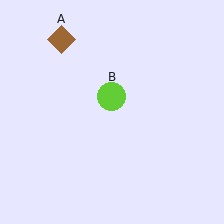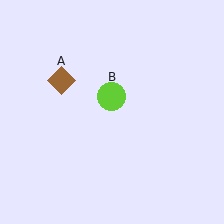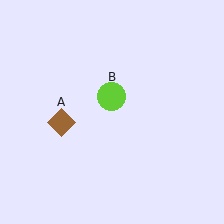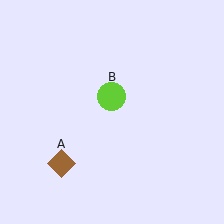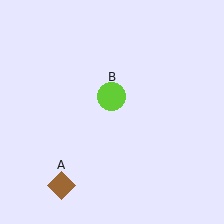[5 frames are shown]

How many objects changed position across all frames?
1 object changed position: brown diamond (object A).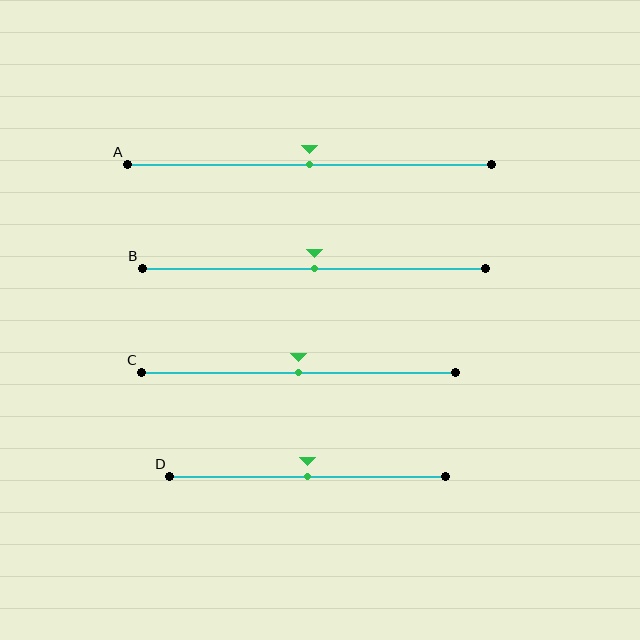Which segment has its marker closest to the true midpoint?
Segment A has its marker closest to the true midpoint.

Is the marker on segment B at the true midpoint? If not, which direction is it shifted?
Yes, the marker on segment B is at the true midpoint.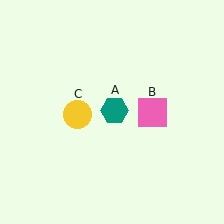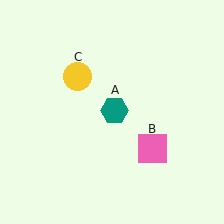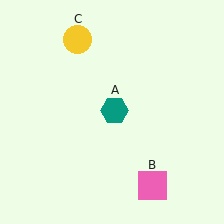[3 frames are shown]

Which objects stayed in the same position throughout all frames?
Teal hexagon (object A) remained stationary.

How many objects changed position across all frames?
2 objects changed position: pink square (object B), yellow circle (object C).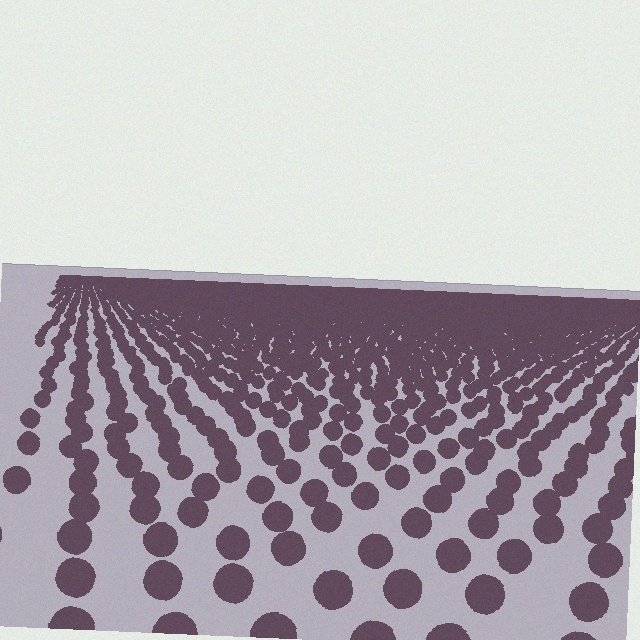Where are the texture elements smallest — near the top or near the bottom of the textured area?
Near the top.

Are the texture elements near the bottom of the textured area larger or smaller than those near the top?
Larger. Near the bottom, elements are closer to the viewer and appear at a bigger on-screen size.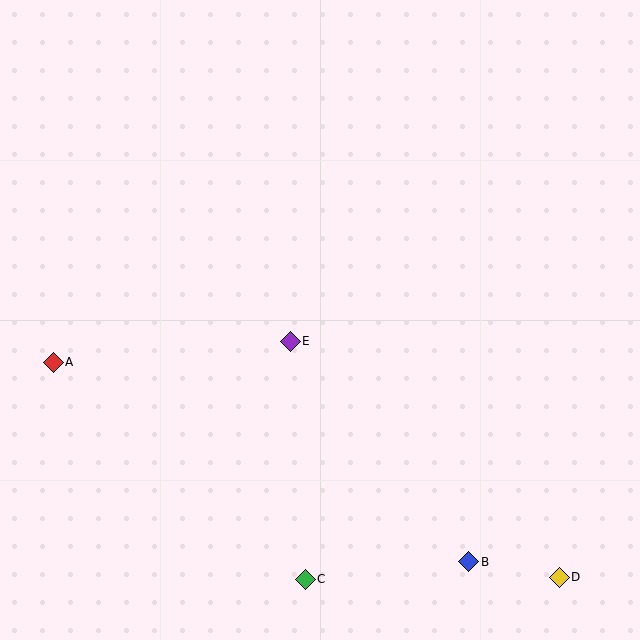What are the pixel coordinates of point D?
Point D is at (559, 577).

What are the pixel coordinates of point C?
Point C is at (305, 579).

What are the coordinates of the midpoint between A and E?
The midpoint between A and E is at (172, 352).